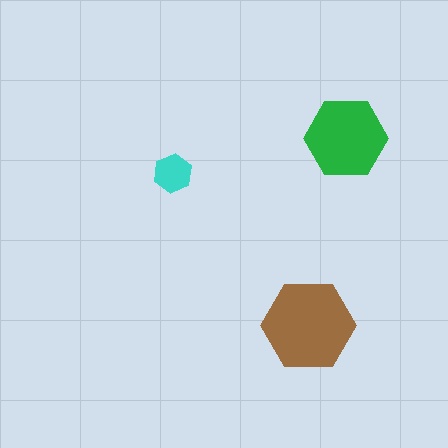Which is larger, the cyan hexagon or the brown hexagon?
The brown one.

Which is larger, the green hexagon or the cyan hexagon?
The green one.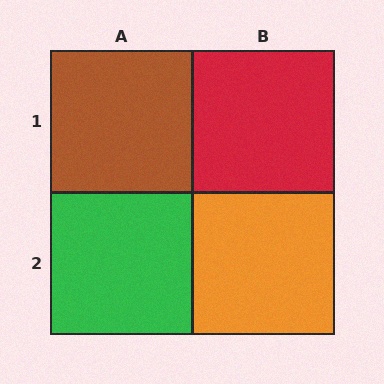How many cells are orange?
1 cell is orange.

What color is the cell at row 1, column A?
Brown.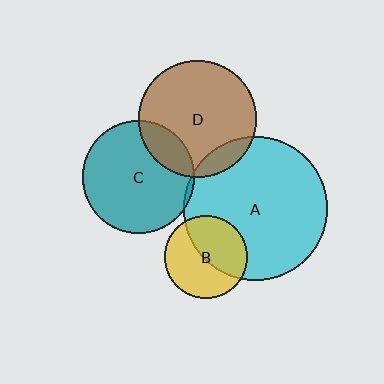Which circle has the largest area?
Circle A (cyan).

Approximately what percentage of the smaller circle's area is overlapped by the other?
Approximately 5%.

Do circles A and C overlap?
Yes.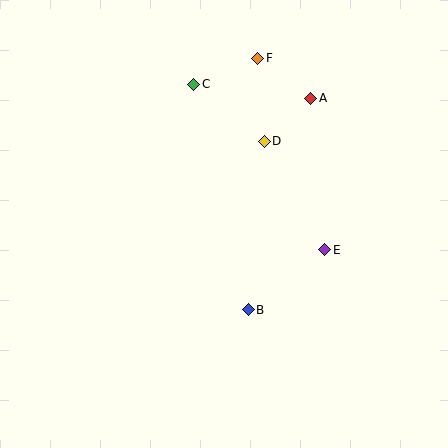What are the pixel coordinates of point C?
Point C is at (194, 84).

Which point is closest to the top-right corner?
Point A is closest to the top-right corner.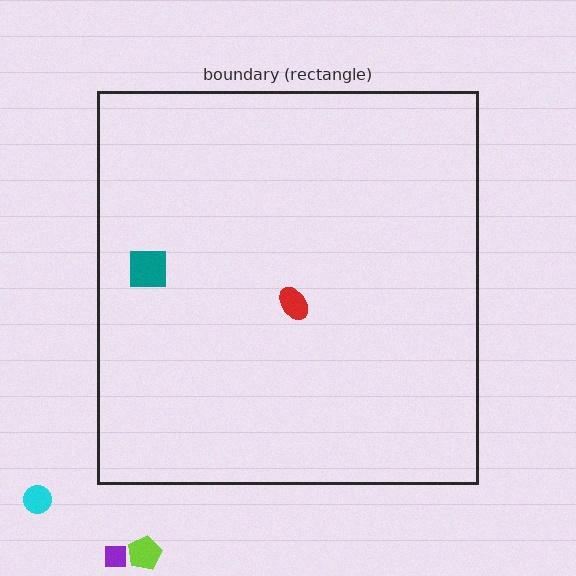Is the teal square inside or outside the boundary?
Inside.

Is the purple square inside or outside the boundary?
Outside.